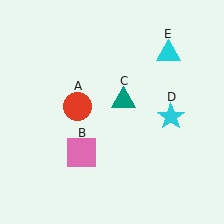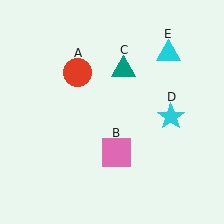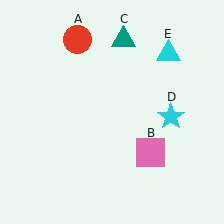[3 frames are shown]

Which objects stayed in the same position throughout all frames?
Cyan star (object D) and cyan triangle (object E) remained stationary.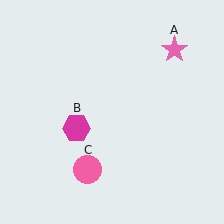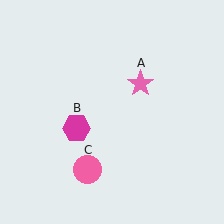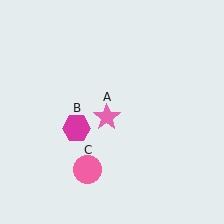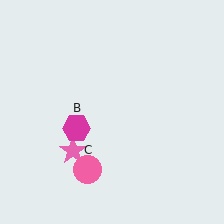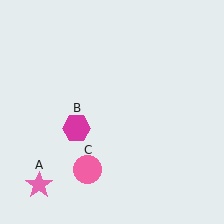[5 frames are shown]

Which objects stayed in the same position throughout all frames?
Magenta hexagon (object B) and pink circle (object C) remained stationary.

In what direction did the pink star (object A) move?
The pink star (object A) moved down and to the left.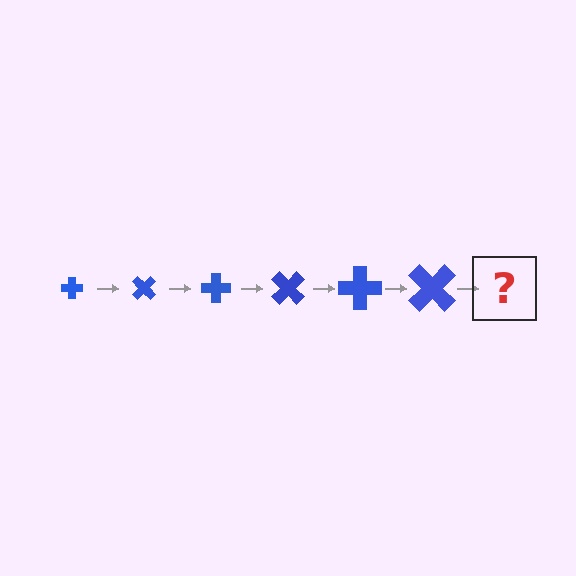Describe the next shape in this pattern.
It should be a cross, larger than the previous one and rotated 270 degrees from the start.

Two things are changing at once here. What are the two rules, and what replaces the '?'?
The two rules are that the cross grows larger each step and it rotates 45 degrees each step. The '?' should be a cross, larger than the previous one and rotated 270 degrees from the start.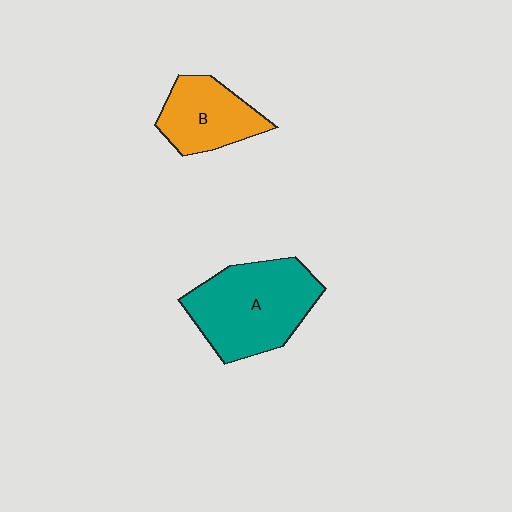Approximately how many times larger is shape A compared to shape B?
Approximately 1.6 times.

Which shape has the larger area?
Shape A (teal).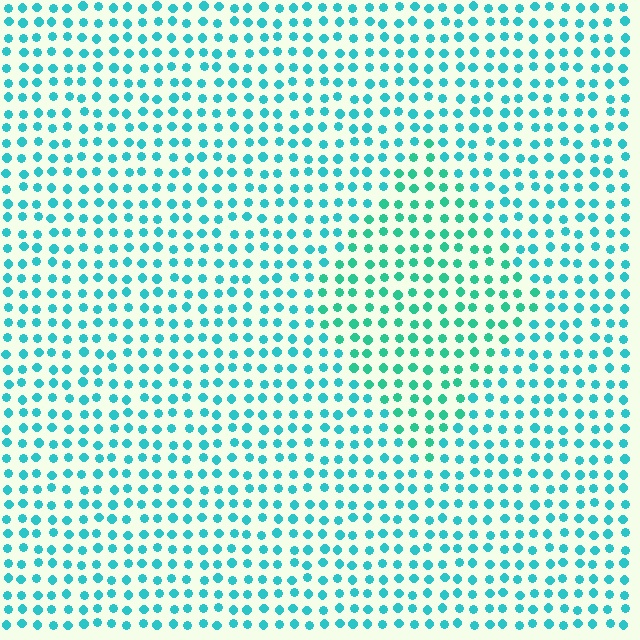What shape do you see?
I see a diamond.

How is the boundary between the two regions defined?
The boundary is defined purely by a slight shift in hue (about 22 degrees). Spacing, size, and orientation are identical on both sides.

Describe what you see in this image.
The image is filled with small cyan elements in a uniform arrangement. A diamond-shaped region is visible where the elements are tinted to a slightly different hue, forming a subtle color boundary.